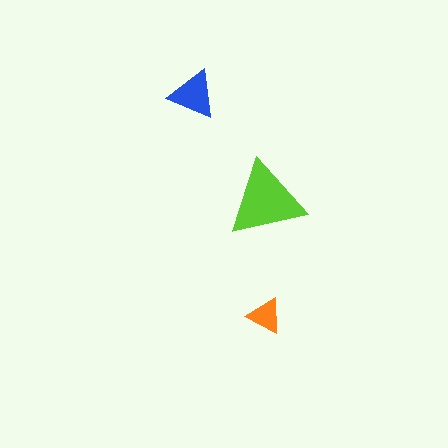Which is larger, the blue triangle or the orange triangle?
The blue one.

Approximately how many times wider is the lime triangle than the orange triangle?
About 2 times wider.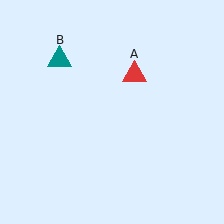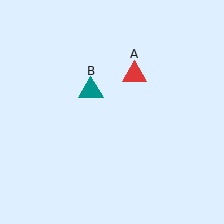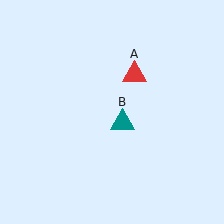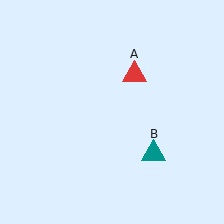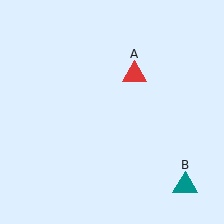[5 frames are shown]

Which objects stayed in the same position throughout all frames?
Red triangle (object A) remained stationary.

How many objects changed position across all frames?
1 object changed position: teal triangle (object B).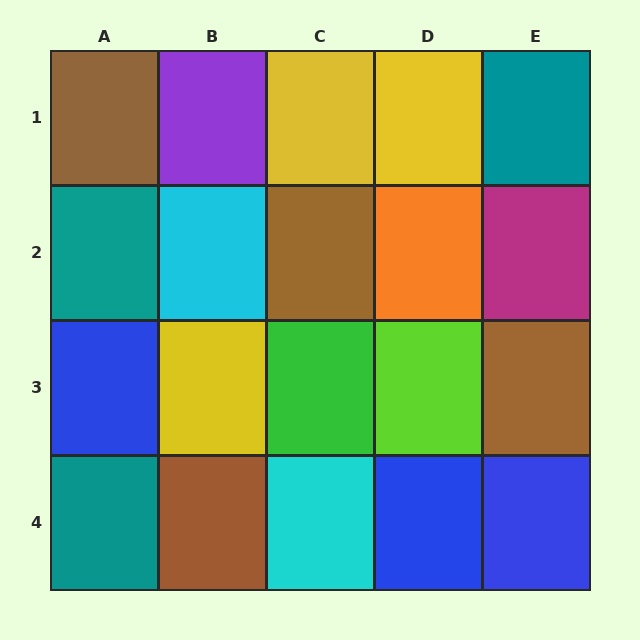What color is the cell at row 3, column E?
Brown.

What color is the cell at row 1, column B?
Purple.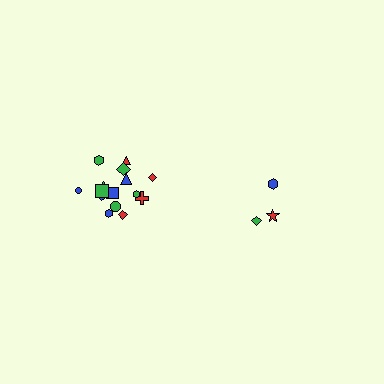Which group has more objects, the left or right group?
The left group.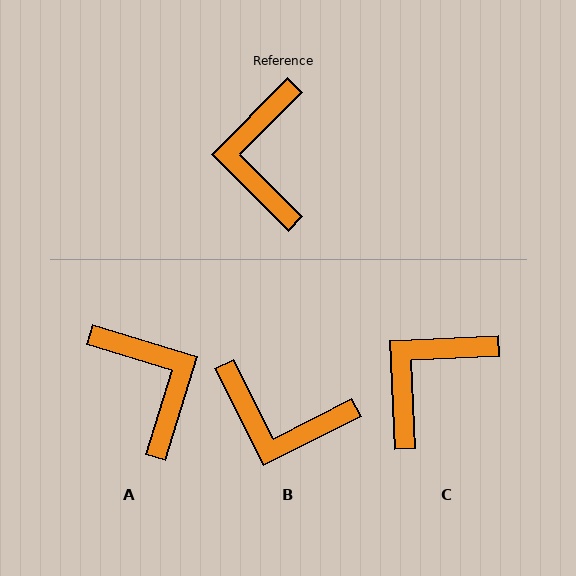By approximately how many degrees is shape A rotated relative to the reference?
Approximately 152 degrees clockwise.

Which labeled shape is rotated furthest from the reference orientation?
A, about 152 degrees away.